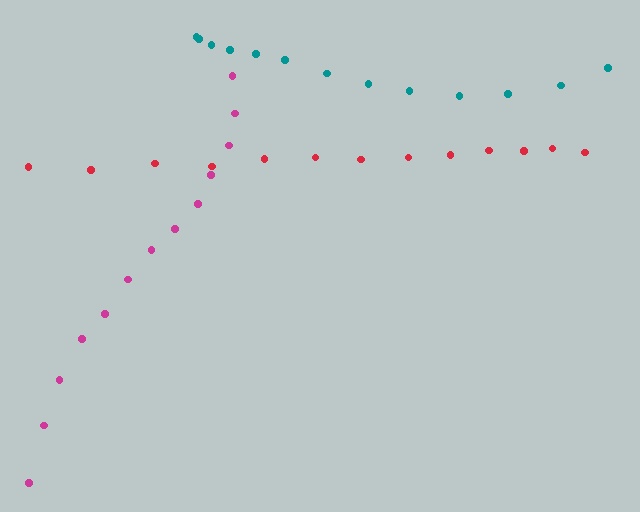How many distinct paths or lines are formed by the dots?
There are 3 distinct paths.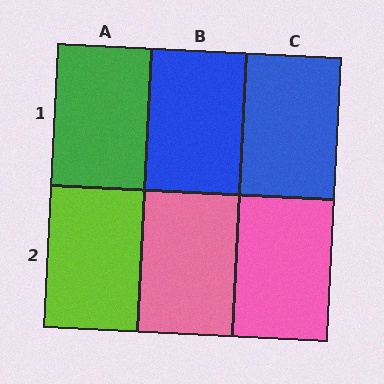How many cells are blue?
2 cells are blue.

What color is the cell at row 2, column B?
Pink.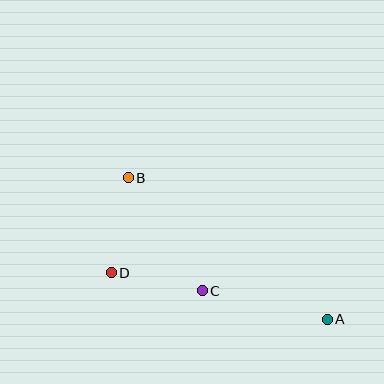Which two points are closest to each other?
Points C and D are closest to each other.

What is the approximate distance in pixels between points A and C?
The distance between A and C is approximately 128 pixels.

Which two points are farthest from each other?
Points A and B are farthest from each other.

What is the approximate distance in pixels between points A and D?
The distance between A and D is approximately 221 pixels.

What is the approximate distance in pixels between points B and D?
The distance between B and D is approximately 96 pixels.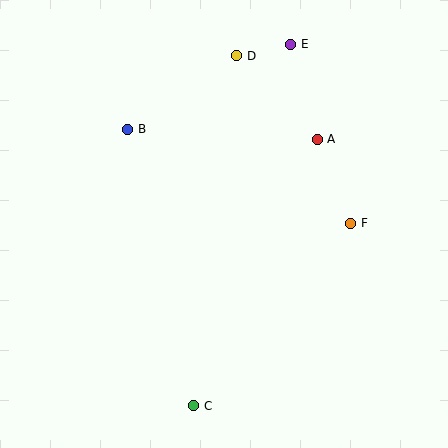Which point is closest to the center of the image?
Point A at (317, 139) is closest to the center.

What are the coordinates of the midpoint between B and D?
The midpoint between B and D is at (182, 92).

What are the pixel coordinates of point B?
Point B is at (128, 129).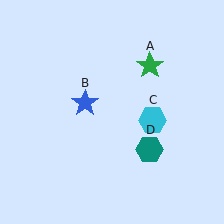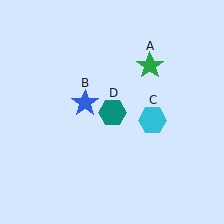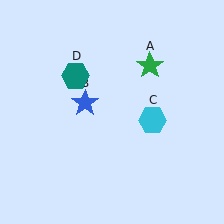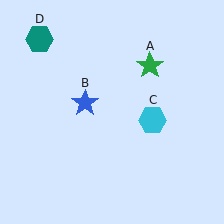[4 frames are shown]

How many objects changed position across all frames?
1 object changed position: teal hexagon (object D).